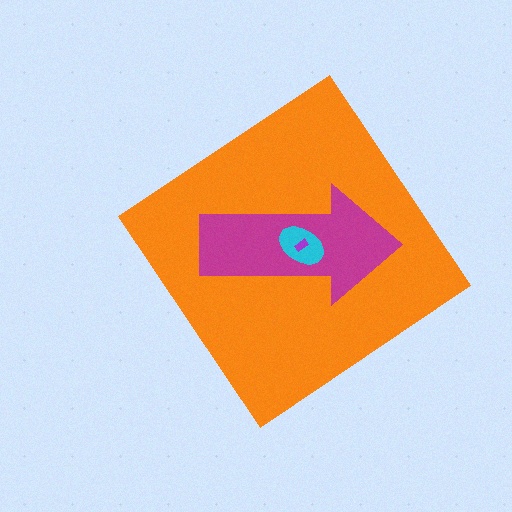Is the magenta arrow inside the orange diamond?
Yes.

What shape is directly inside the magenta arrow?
The cyan ellipse.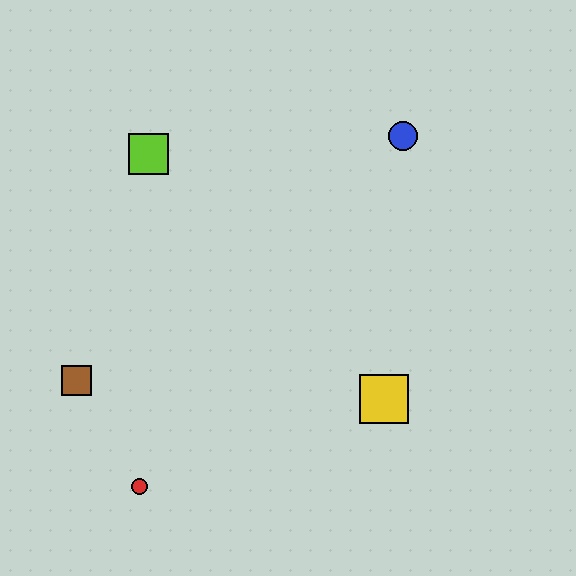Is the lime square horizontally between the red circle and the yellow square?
Yes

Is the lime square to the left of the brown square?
No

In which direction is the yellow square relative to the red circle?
The yellow square is to the right of the red circle.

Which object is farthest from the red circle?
The blue circle is farthest from the red circle.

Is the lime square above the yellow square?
Yes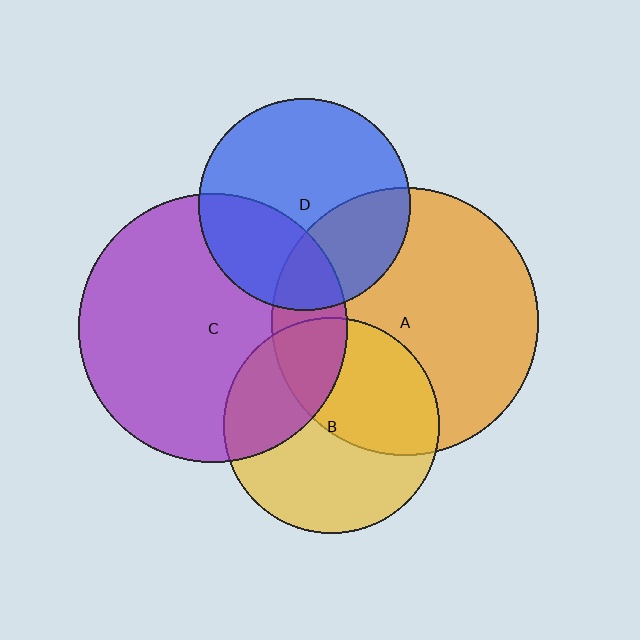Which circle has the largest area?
Circle C (purple).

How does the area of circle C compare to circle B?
Approximately 1.6 times.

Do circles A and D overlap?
Yes.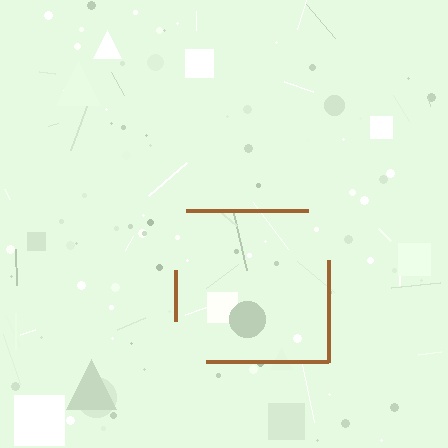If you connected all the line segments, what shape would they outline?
They would outline a square.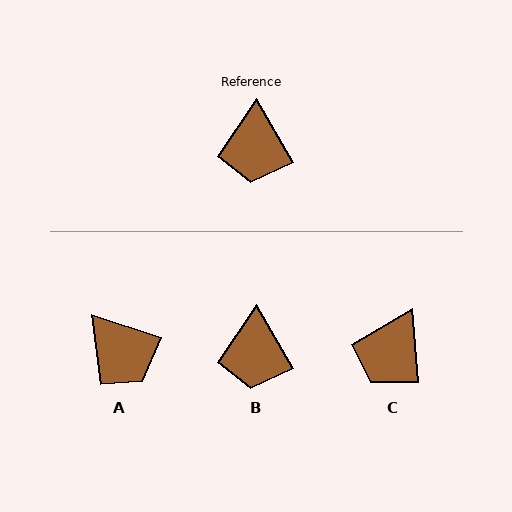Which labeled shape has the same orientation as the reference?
B.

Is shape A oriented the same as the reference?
No, it is off by about 42 degrees.